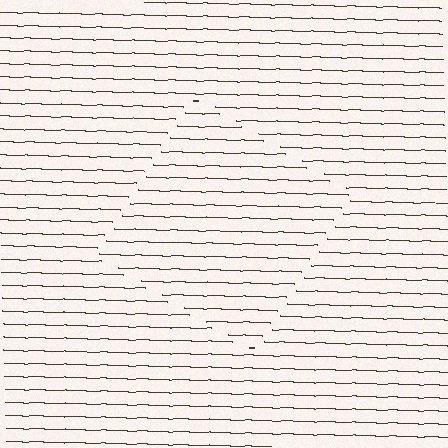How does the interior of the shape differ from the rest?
The interior of the shape contains the same grating, shifted by half a period — the contour is defined by the phase discontinuity where line-ends from the inner and outer gratings abut.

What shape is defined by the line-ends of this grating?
An illusory square. The interior of the shape contains the same grating, shifted by half a period — the contour is defined by the phase discontinuity where line-ends from the inner and outer gratings abut.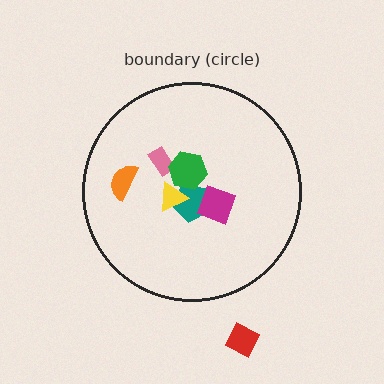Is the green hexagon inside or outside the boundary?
Inside.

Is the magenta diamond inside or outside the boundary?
Inside.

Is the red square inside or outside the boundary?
Outside.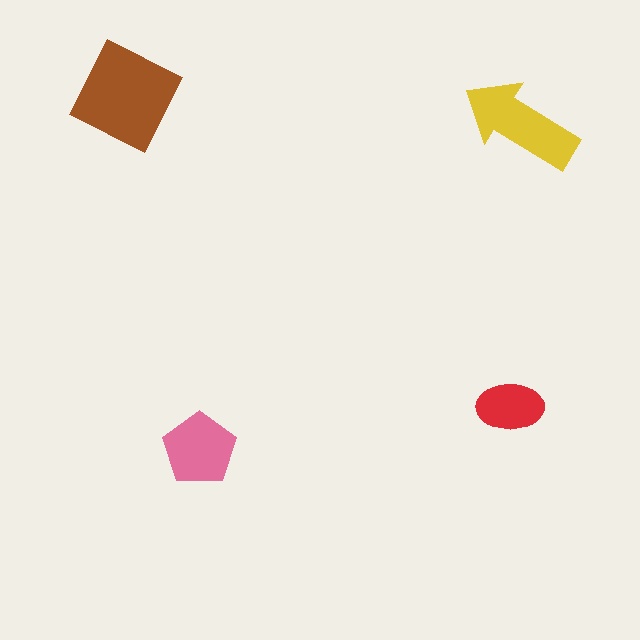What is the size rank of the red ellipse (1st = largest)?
4th.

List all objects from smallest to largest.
The red ellipse, the pink pentagon, the yellow arrow, the brown diamond.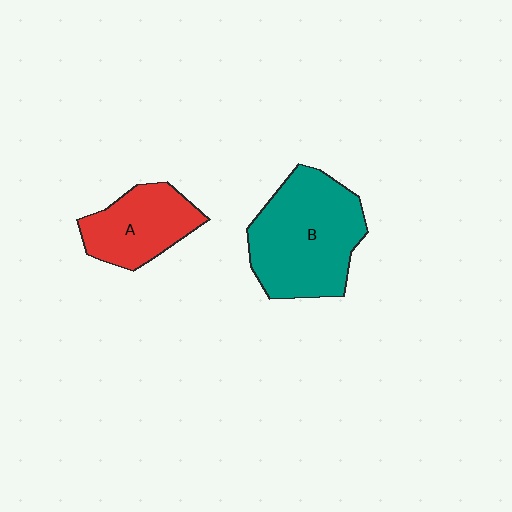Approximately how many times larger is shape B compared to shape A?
Approximately 1.7 times.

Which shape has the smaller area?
Shape A (red).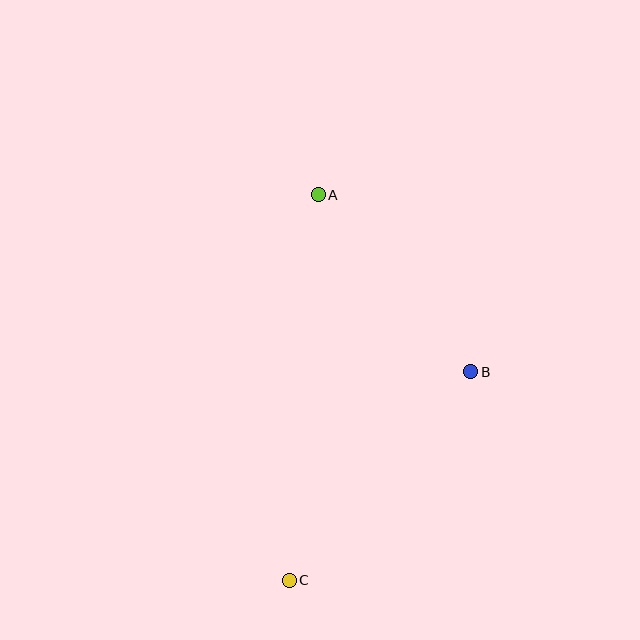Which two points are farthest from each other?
Points A and C are farthest from each other.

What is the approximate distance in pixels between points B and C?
The distance between B and C is approximately 276 pixels.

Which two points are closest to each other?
Points A and B are closest to each other.